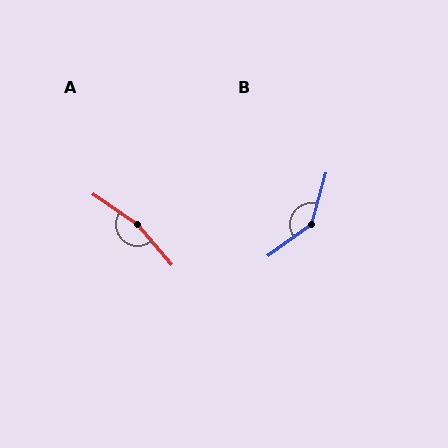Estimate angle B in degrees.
Approximately 141 degrees.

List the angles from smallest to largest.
B (141°), A (165°).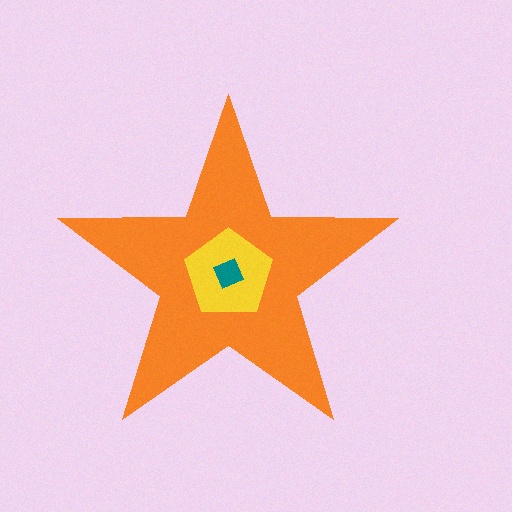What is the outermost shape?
The orange star.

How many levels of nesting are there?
3.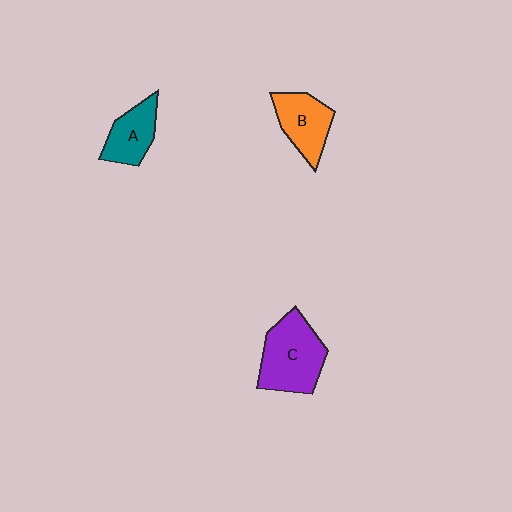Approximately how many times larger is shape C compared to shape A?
Approximately 1.6 times.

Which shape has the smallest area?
Shape A (teal).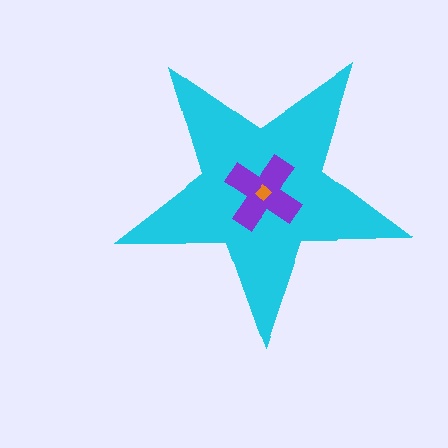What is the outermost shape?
The cyan star.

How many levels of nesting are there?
3.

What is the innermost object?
The orange diamond.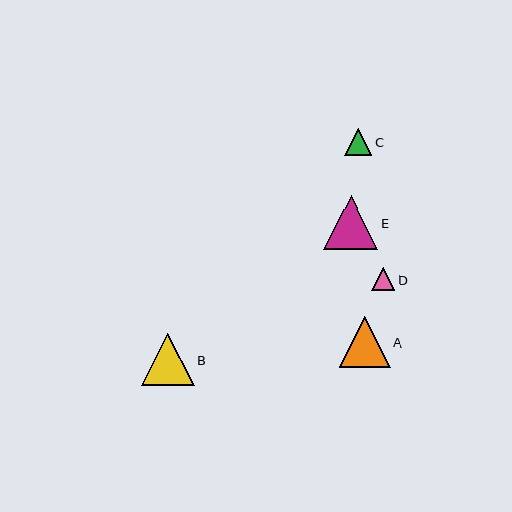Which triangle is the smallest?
Triangle D is the smallest with a size of approximately 23 pixels.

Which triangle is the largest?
Triangle E is the largest with a size of approximately 54 pixels.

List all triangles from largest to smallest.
From largest to smallest: E, B, A, C, D.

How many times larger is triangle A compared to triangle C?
Triangle A is approximately 1.9 times the size of triangle C.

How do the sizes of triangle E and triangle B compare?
Triangle E and triangle B are approximately the same size.